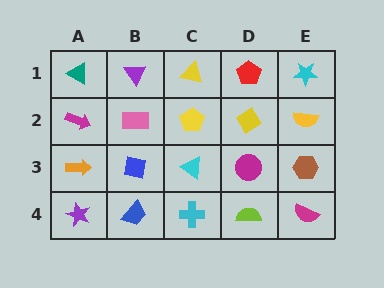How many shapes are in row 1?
5 shapes.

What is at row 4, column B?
A blue trapezoid.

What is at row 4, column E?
A magenta semicircle.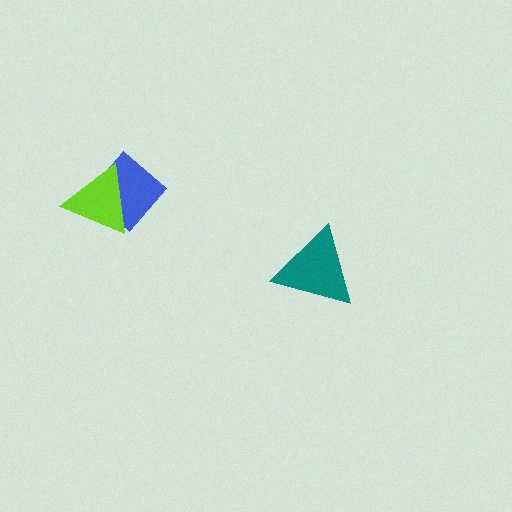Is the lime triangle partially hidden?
No, no other shape covers it.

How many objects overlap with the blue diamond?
1 object overlaps with the blue diamond.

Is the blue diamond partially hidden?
Yes, it is partially covered by another shape.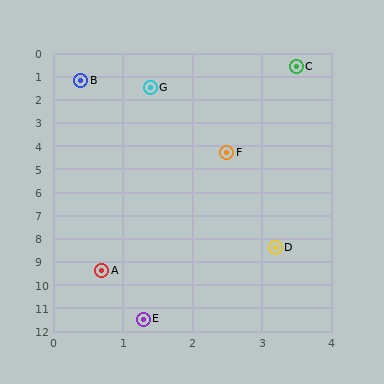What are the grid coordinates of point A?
Point A is at approximately (0.7, 9.4).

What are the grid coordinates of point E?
Point E is at approximately (1.3, 11.5).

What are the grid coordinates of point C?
Point C is at approximately (3.5, 0.6).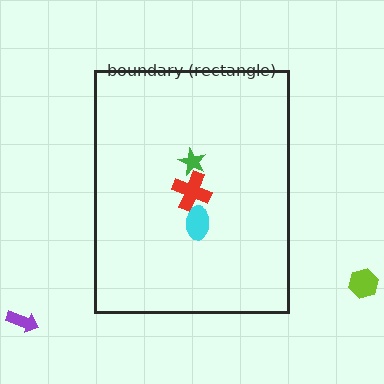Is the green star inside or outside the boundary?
Inside.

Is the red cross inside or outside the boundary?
Inside.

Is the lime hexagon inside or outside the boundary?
Outside.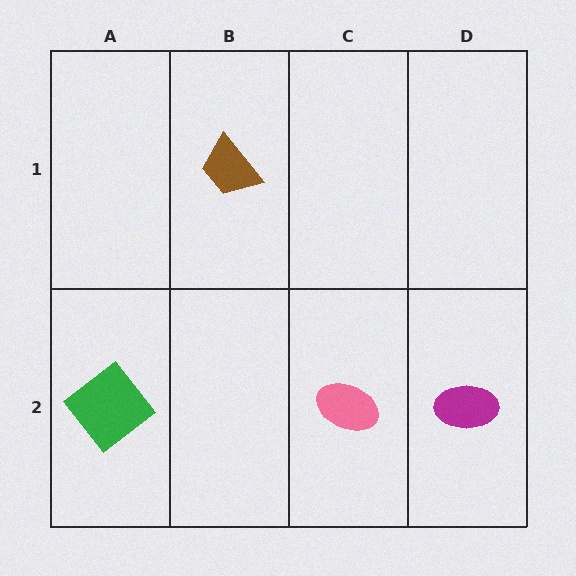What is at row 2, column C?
A pink ellipse.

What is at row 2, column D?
A magenta ellipse.